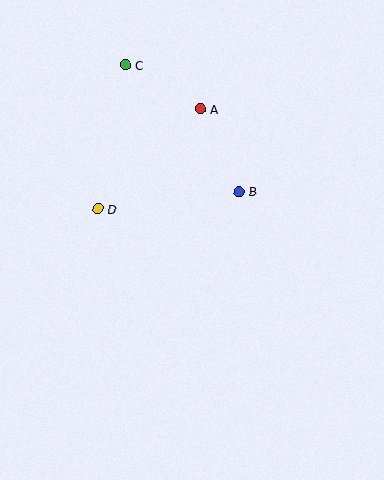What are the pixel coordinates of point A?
Point A is at (200, 109).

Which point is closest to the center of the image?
Point B at (239, 192) is closest to the center.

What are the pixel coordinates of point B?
Point B is at (239, 192).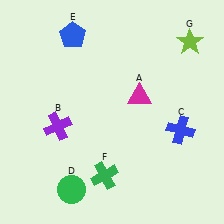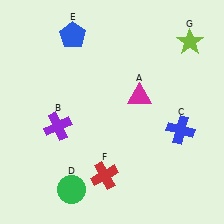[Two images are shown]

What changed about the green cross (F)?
In Image 1, F is green. In Image 2, it changed to red.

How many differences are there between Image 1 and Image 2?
There is 1 difference between the two images.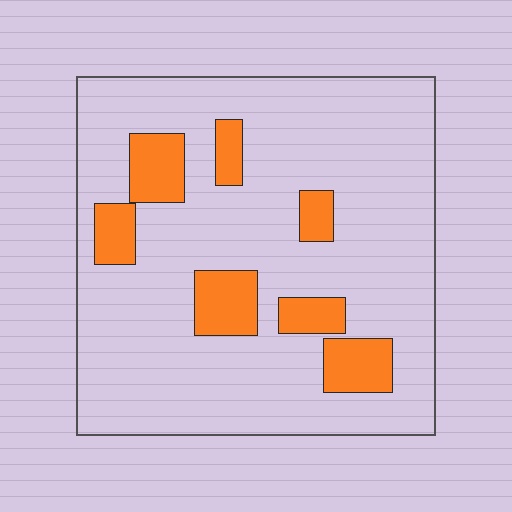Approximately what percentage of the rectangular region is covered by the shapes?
Approximately 15%.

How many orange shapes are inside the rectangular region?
7.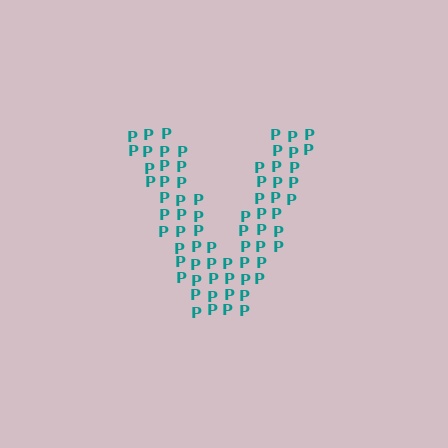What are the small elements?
The small elements are letter P's.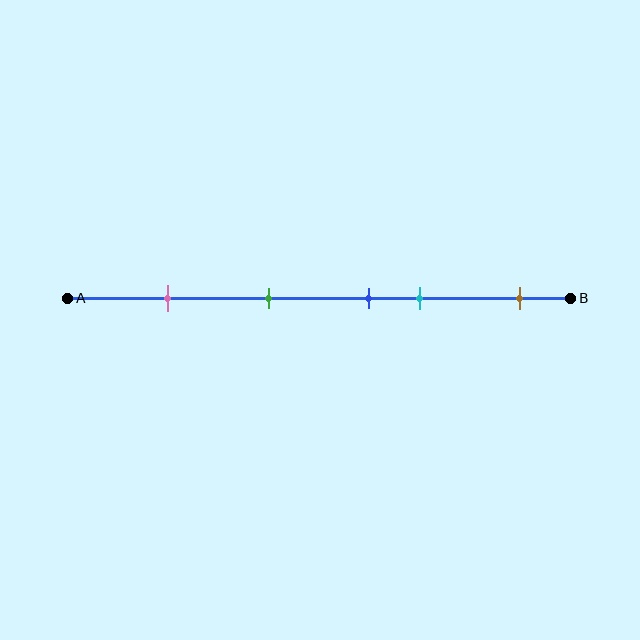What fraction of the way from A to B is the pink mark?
The pink mark is approximately 20% (0.2) of the way from A to B.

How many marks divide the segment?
There are 5 marks dividing the segment.